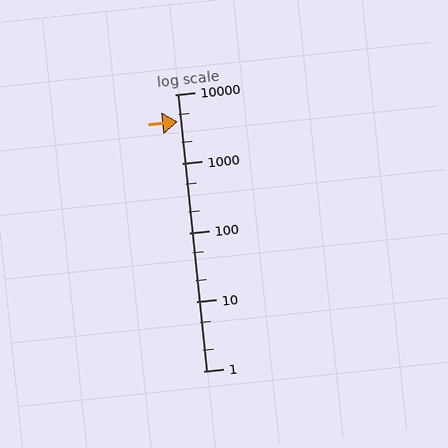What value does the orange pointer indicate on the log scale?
The pointer indicates approximately 4000.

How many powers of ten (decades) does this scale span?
The scale spans 4 decades, from 1 to 10000.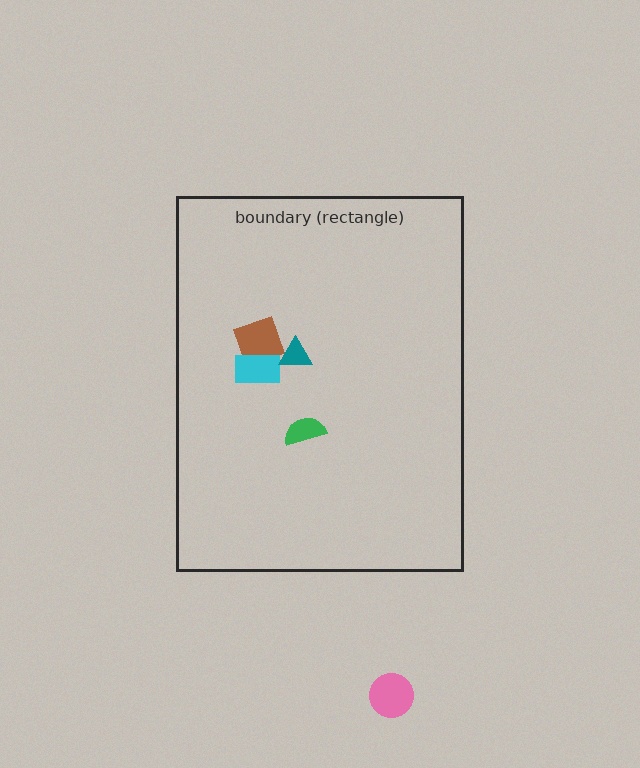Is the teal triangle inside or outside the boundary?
Inside.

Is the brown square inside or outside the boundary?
Inside.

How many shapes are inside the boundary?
4 inside, 1 outside.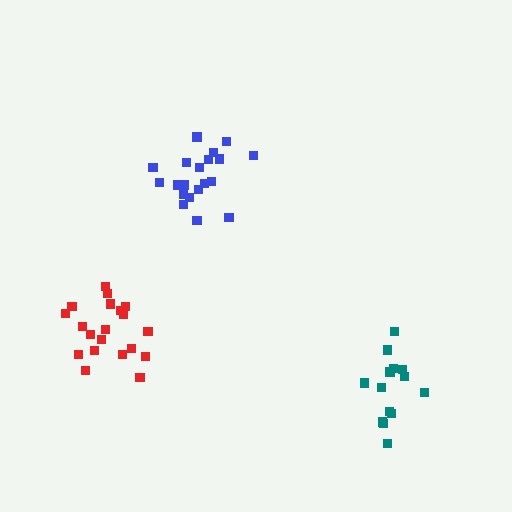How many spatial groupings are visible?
There are 3 spatial groupings.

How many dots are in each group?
Group 1: 20 dots, Group 2: 20 dots, Group 3: 14 dots (54 total).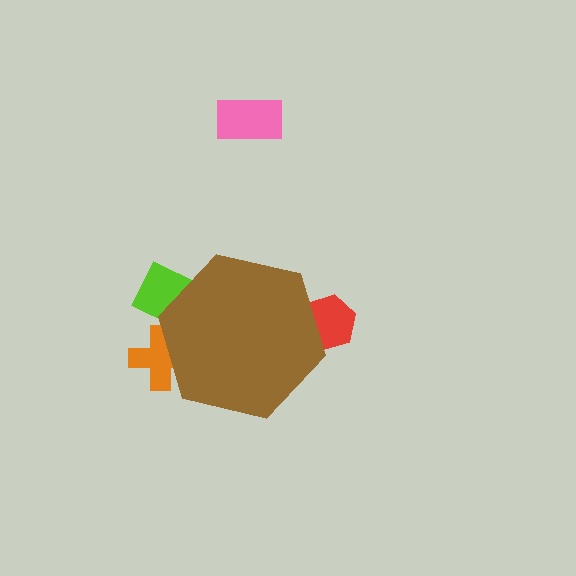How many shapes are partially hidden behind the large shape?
3 shapes are partially hidden.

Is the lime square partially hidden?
Yes, the lime square is partially hidden behind the brown hexagon.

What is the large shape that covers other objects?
A brown hexagon.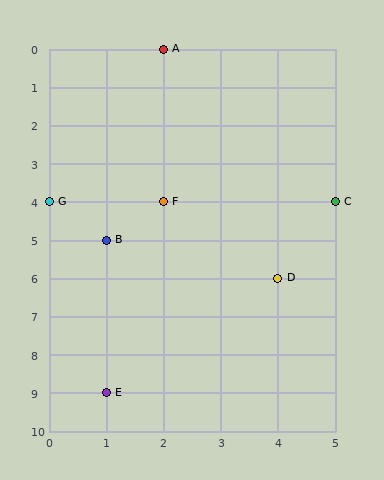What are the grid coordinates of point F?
Point F is at grid coordinates (2, 4).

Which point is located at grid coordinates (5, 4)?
Point C is at (5, 4).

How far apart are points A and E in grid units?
Points A and E are 1 column and 9 rows apart (about 9.1 grid units diagonally).